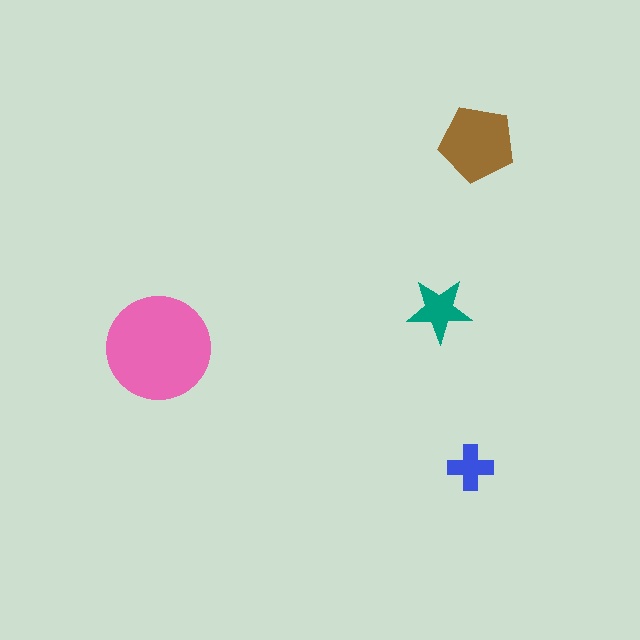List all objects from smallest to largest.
The blue cross, the teal star, the brown pentagon, the pink circle.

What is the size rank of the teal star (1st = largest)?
3rd.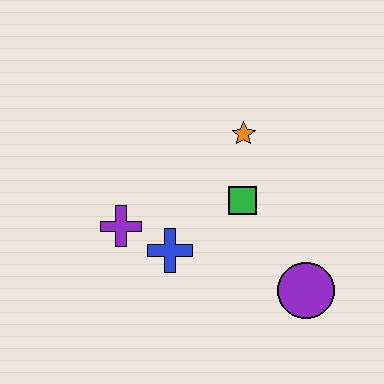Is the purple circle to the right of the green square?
Yes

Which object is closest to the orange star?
The green square is closest to the orange star.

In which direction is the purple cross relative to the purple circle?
The purple cross is to the left of the purple circle.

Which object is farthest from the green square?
The purple cross is farthest from the green square.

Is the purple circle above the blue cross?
No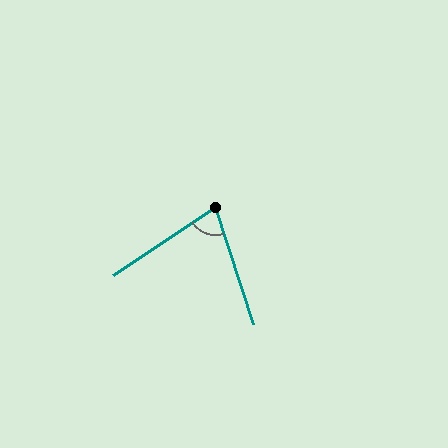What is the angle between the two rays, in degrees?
Approximately 74 degrees.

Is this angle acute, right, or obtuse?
It is acute.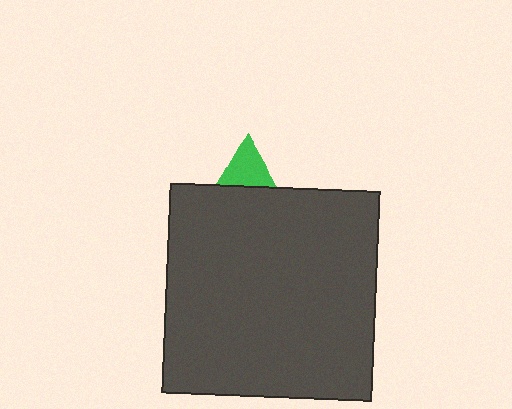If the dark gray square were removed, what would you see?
You would see the complete green triangle.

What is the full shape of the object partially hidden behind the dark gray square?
The partially hidden object is a green triangle.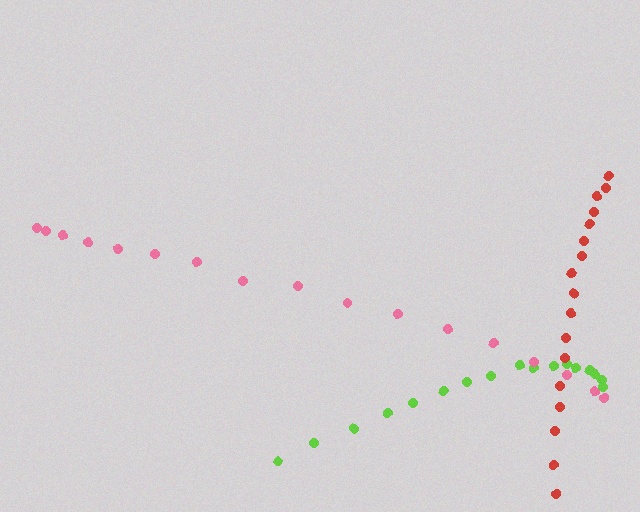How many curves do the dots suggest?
There are 3 distinct paths.